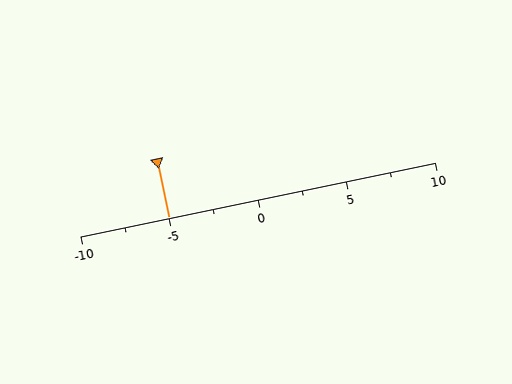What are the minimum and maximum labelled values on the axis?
The axis runs from -10 to 10.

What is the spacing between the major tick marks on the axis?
The major ticks are spaced 5 apart.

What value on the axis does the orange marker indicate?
The marker indicates approximately -5.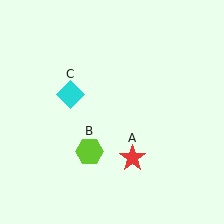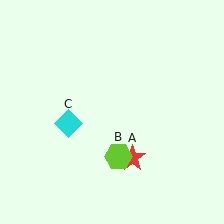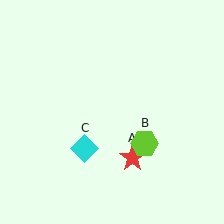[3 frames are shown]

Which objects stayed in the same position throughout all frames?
Red star (object A) remained stationary.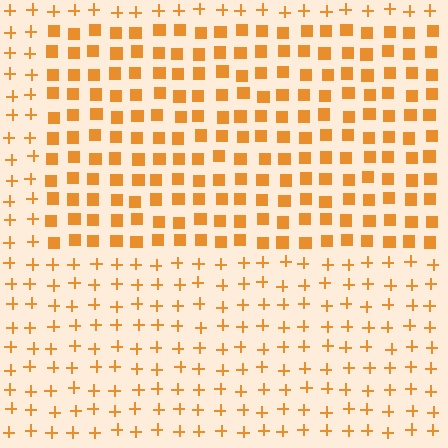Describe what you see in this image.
The image is filled with small orange elements arranged in a uniform grid. A rectangle-shaped region contains squares, while the surrounding area contains plus signs. The boundary is defined purely by the change in element shape.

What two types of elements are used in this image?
The image uses squares inside the rectangle region and plus signs outside it.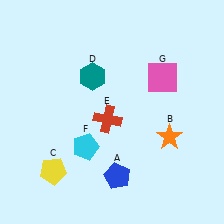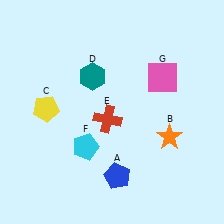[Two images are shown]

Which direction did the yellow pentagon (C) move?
The yellow pentagon (C) moved up.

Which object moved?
The yellow pentagon (C) moved up.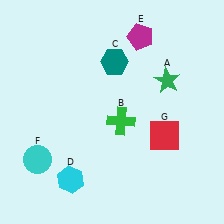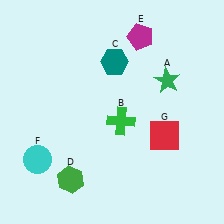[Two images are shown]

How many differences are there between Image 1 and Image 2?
There is 1 difference between the two images.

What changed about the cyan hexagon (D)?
In Image 1, D is cyan. In Image 2, it changed to green.